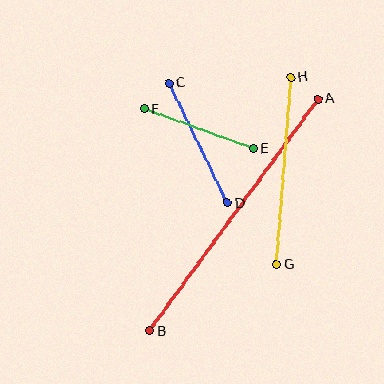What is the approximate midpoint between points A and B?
The midpoint is at approximately (234, 215) pixels.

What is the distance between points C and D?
The distance is approximately 134 pixels.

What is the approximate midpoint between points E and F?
The midpoint is at approximately (199, 129) pixels.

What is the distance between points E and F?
The distance is approximately 116 pixels.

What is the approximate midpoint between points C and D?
The midpoint is at approximately (198, 143) pixels.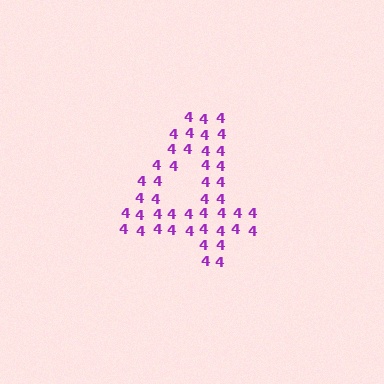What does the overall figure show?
The overall figure shows the digit 4.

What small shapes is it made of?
It is made of small digit 4's.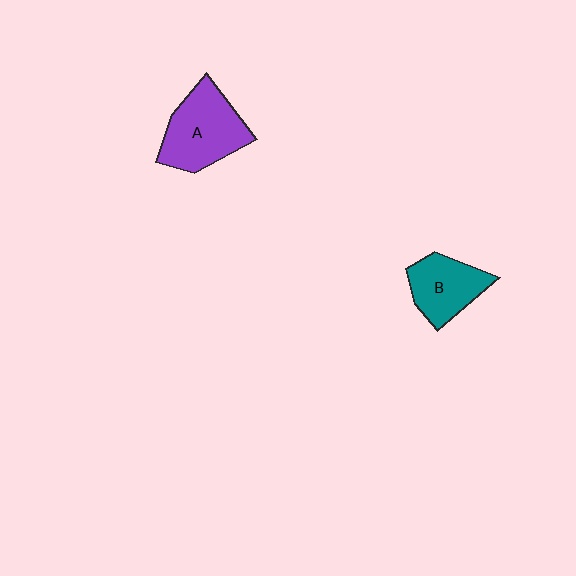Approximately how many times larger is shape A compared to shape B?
Approximately 1.4 times.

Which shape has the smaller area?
Shape B (teal).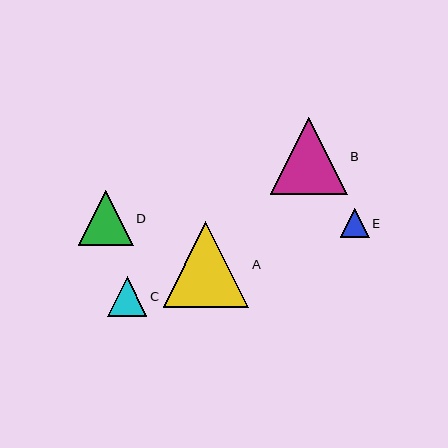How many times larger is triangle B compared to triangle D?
Triangle B is approximately 1.4 times the size of triangle D.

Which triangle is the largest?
Triangle A is the largest with a size of approximately 86 pixels.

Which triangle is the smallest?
Triangle E is the smallest with a size of approximately 29 pixels.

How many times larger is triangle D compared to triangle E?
Triangle D is approximately 1.9 times the size of triangle E.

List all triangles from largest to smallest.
From largest to smallest: A, B, D, C, E.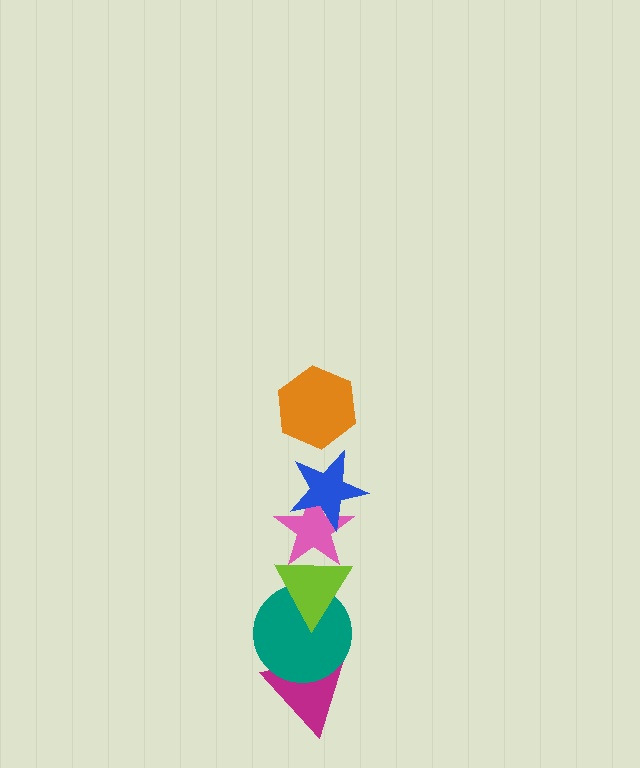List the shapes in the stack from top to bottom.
From top to bottom: the orange hexagon, the blue star, the pink star, the lime triangle, the teal circle, the magenta triangle.